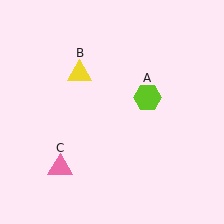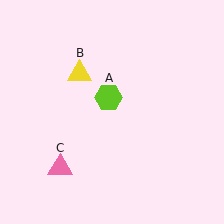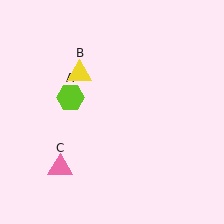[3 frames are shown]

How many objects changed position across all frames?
1 object changed position: lime hexagon (object A).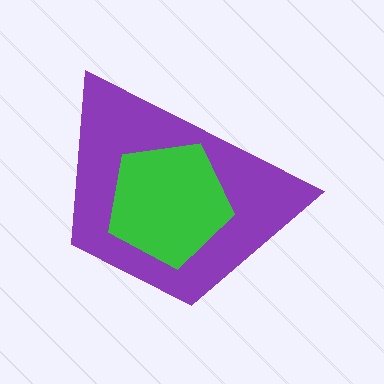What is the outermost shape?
The purple trapezoid.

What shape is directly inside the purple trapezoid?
The green pentagon.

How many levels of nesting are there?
2.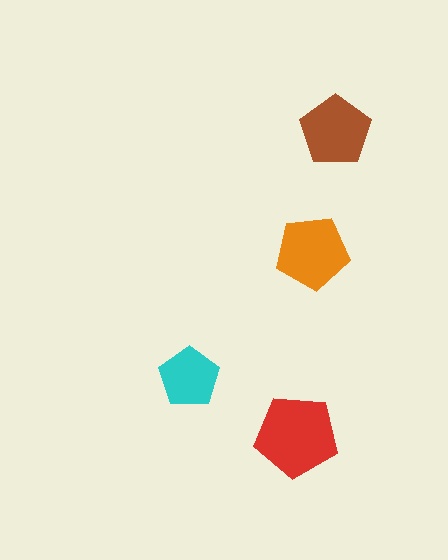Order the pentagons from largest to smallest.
the red one, the orange one, the brown one, the cyan one.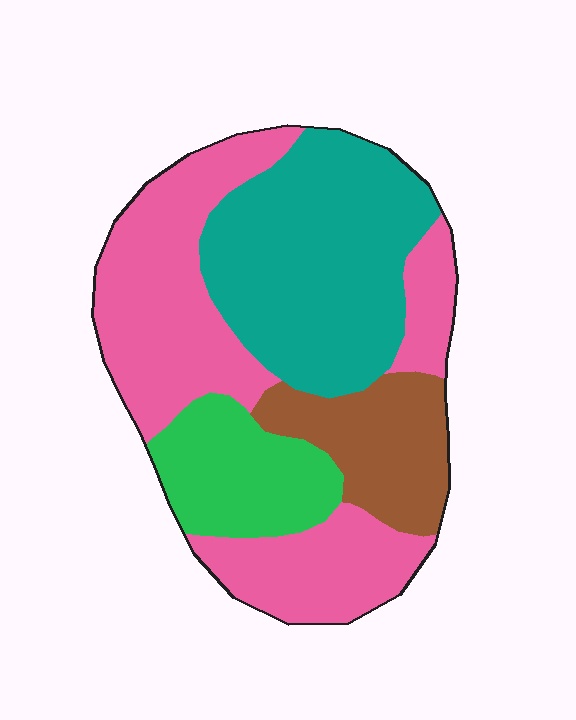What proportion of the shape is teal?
Teal takes up about one third (1/3) of the shape.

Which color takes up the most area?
Pink, at roughly 40%.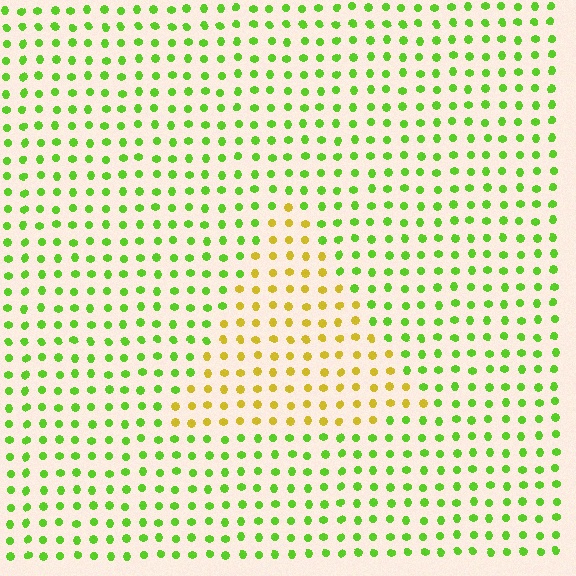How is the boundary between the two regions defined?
The boundary is defined purely by a slight shift in hue (about 50 degrees). Spacing, size, and orientation are identical on both sides.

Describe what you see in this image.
The image is filled with small lime elements in a uniform arrangement. A triangle-shaped region is visible where the elements are tinted to a slightly different hue, forming a subtle color boundary.